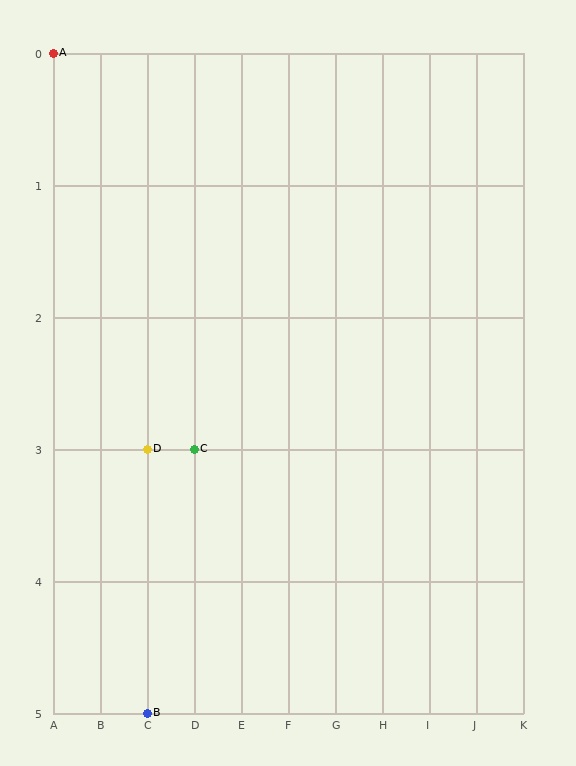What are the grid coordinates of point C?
Point C is at grid coordinates (D, 3).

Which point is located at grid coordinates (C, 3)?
Point D is at (C, 3).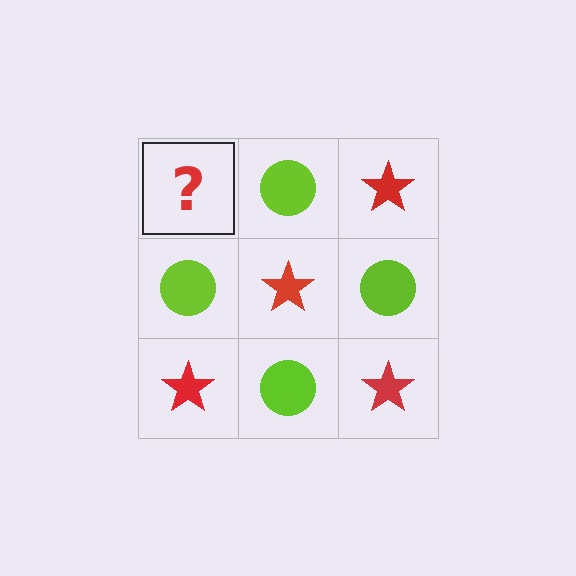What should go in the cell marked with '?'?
The missing cell should contain a red star.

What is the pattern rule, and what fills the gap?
The rule is that it alternates red star and lime circle in a checkerboard pattern. The gap should be filled with a red star.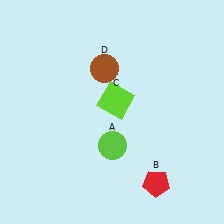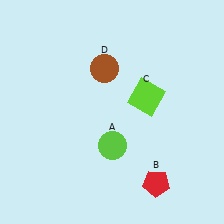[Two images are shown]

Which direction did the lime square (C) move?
The lime square (C) moved right.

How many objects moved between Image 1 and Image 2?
1 object moved between the two images.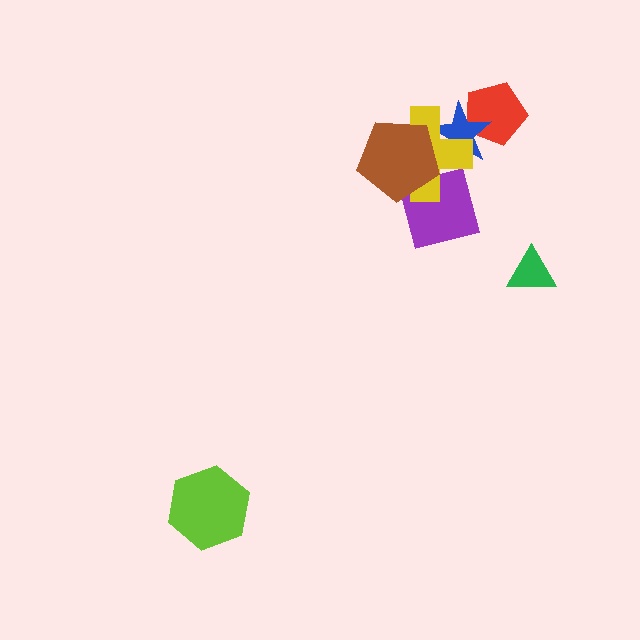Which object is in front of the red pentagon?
The blue star is in front of the red pentagon.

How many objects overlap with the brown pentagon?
3 objects overlap with the brown pentagon.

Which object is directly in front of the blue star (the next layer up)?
The yellow cross is directly in front of the blue star.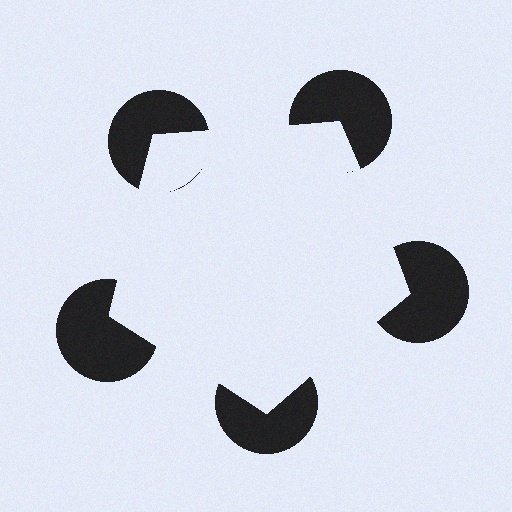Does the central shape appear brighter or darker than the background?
It typically appears slightly brighter than the background, even though no actual brightness change is drawn.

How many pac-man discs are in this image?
There are 5 — one at each vertex of the illusory pentagon.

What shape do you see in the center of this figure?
An illusory pentagon — its edges are inferred from the aligned wedge cuts in the pac-man discs, not physically drawn.